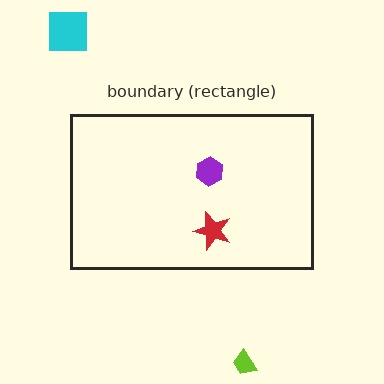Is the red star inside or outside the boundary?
Inside.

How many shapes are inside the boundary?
2 inside, 2 outside.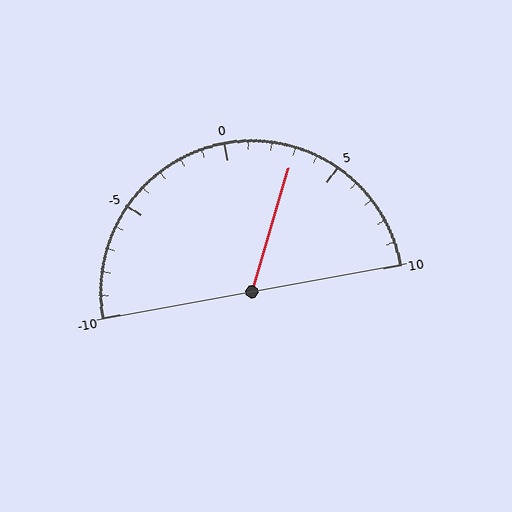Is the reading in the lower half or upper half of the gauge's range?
The reading is in the upper half of the range (-10 to 10).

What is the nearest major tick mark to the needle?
The nearest major tick mark is 5.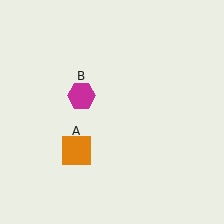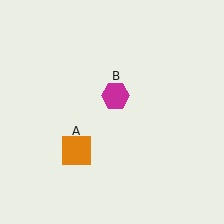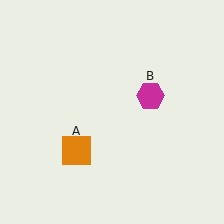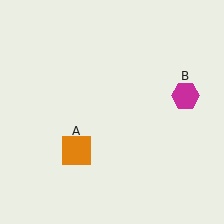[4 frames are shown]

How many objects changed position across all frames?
1 object changed position: magenta hexagon (object B).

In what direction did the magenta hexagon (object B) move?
The magenta hexagon (object B) moved right.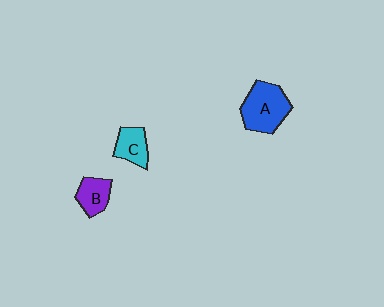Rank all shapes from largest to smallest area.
From largest to smallest: A (blue), C (cyan), B (purple).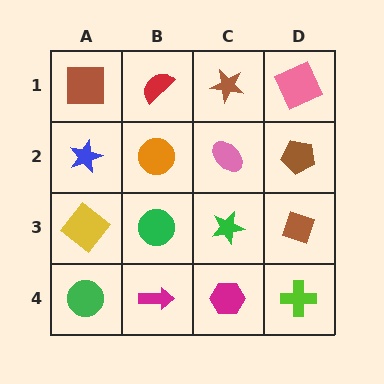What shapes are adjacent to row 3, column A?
A blue star (row 2, column A), a green circle (row 4, column A), a green circle (row 3, column B).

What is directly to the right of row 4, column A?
A magenta arrow.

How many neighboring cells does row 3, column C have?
4.